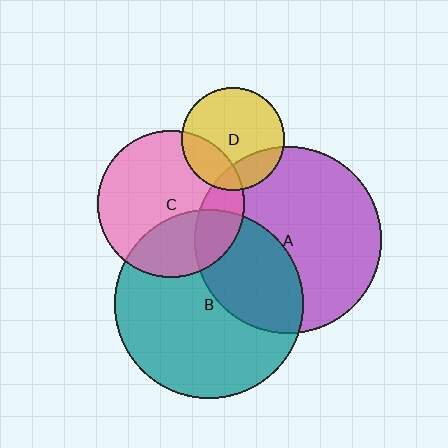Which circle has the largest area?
Circle B (teal).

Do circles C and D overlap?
Yes.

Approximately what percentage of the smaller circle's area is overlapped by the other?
Approximately 25%.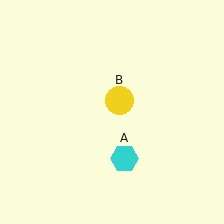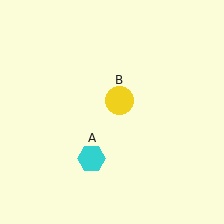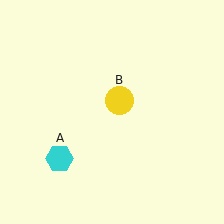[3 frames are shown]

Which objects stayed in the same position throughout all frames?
Yellow circle (object B) remained stationary.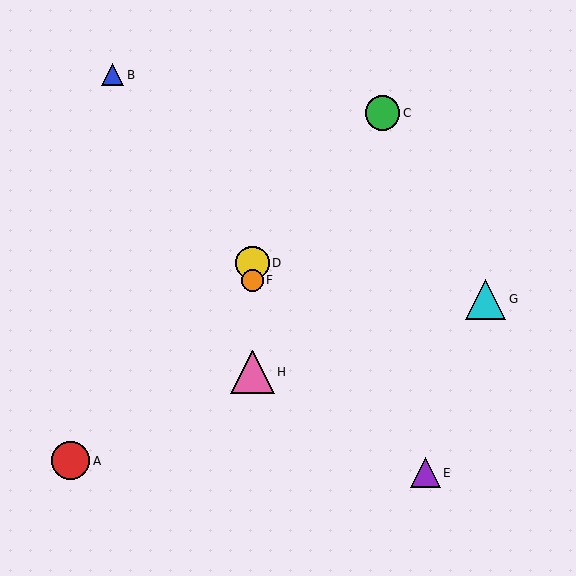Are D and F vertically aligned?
Yes, both are at x≈252.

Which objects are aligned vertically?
Objects D, F, H are aligned vertically.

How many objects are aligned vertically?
3 objects (D, F, H) are aligned vertically.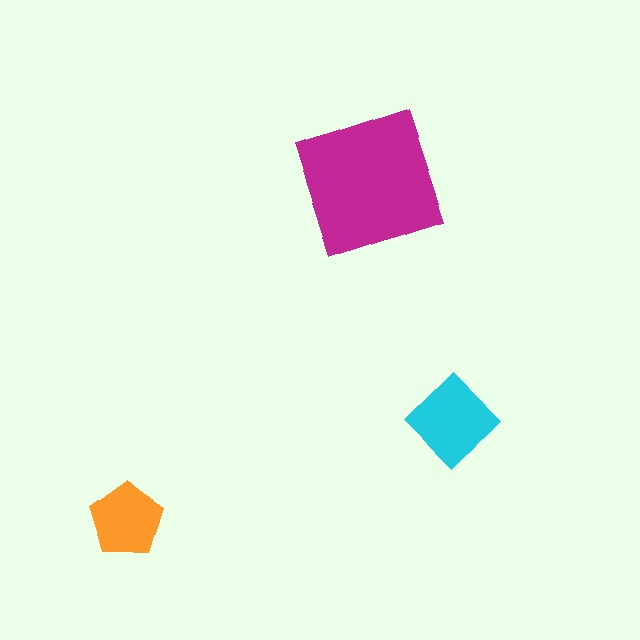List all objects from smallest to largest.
The orange pentagon, the cyan diamond, the magenta square.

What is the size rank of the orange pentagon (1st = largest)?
3rd.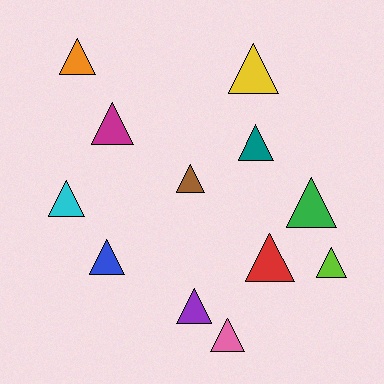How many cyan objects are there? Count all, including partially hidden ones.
There is 1 cyan object.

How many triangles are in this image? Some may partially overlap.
There are 12 triangles.